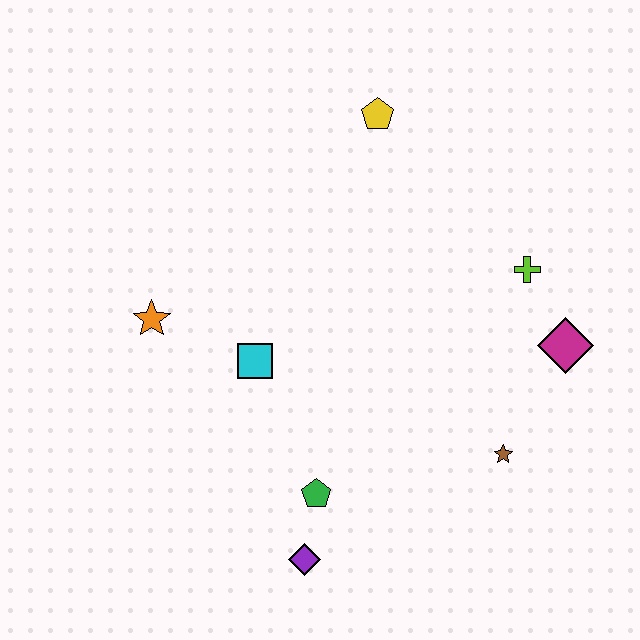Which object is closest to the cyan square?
The orange star is closest to the cyan square.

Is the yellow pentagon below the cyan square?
No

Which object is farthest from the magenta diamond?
The orange star is farthest from the magenta diamond.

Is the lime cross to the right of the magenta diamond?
No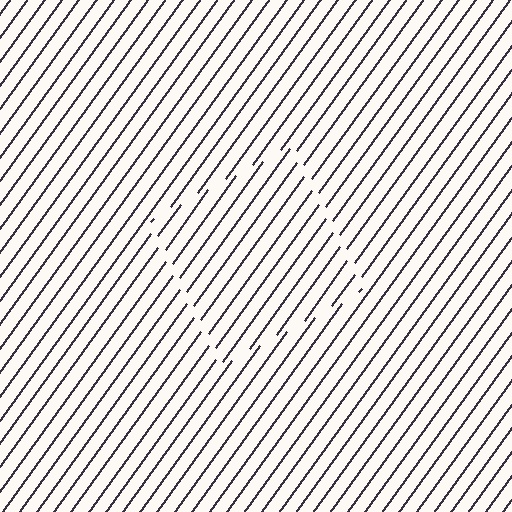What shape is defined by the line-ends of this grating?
An illusory square. The interior of the shape contains the same grating, shifted by half a period — the contour is defined by the phase discontinuity where line-ends from the inner and outer gratings abut.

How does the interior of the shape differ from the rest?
The interior of the shape contains the same grating, shifted by half a period — the contour is defined by the phase discontinuity where line-ends from the inner and outer gratings abut.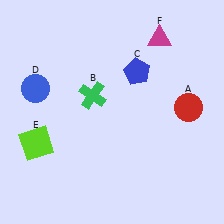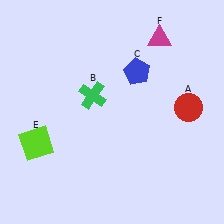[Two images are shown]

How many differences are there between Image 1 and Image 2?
There is 1 difference between the two images.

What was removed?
The blue circle (D) was removed in Image 2.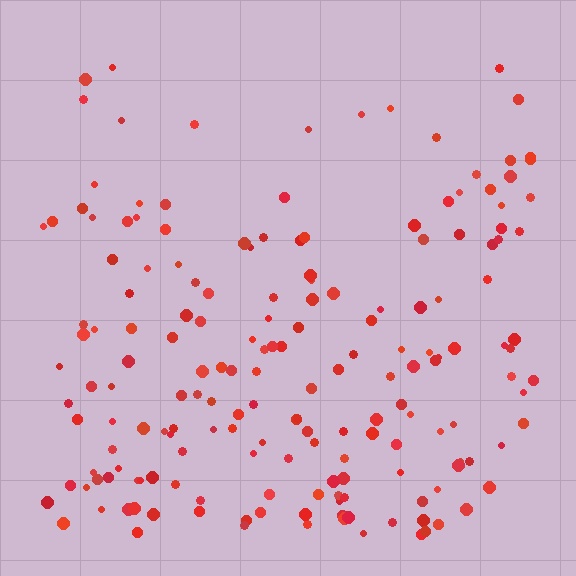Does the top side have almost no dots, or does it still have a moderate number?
Still a moderate number, just noticeably fewer than the bottom.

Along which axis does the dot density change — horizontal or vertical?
Vertical.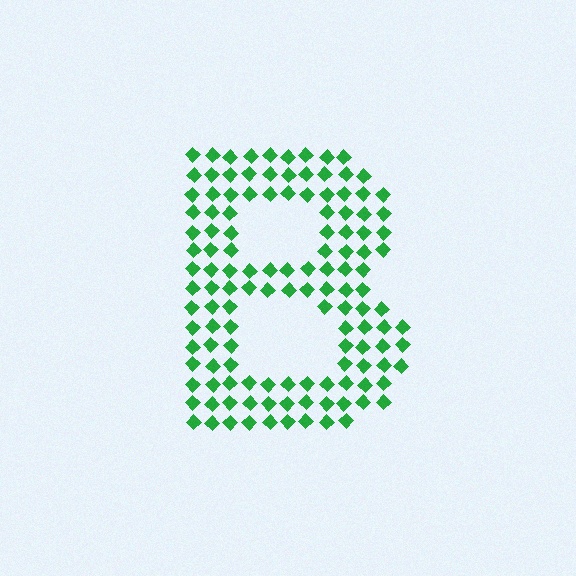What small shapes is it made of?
It is made of small diamonds.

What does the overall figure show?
The overall figure shows the letter B.